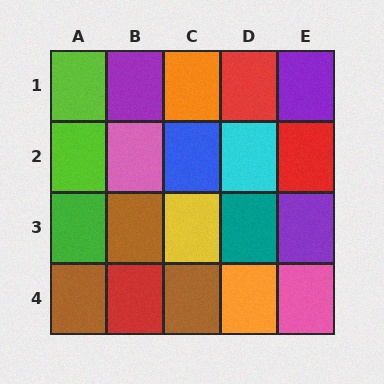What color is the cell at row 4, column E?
Pink.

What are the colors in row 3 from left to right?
Green, brown, yellow, teal, purple.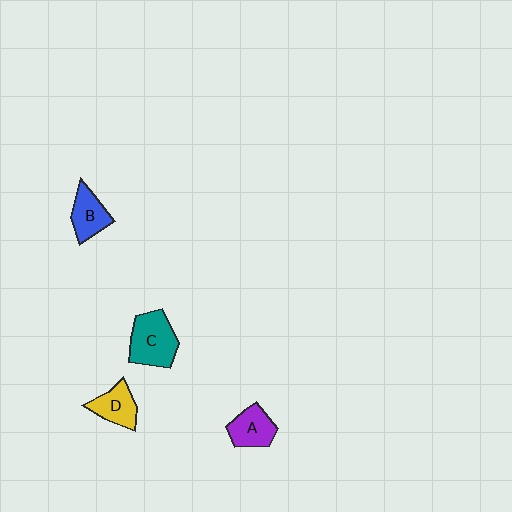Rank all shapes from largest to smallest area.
From largest to smallest: C (teal), A (purple), B (blue), D (yellow).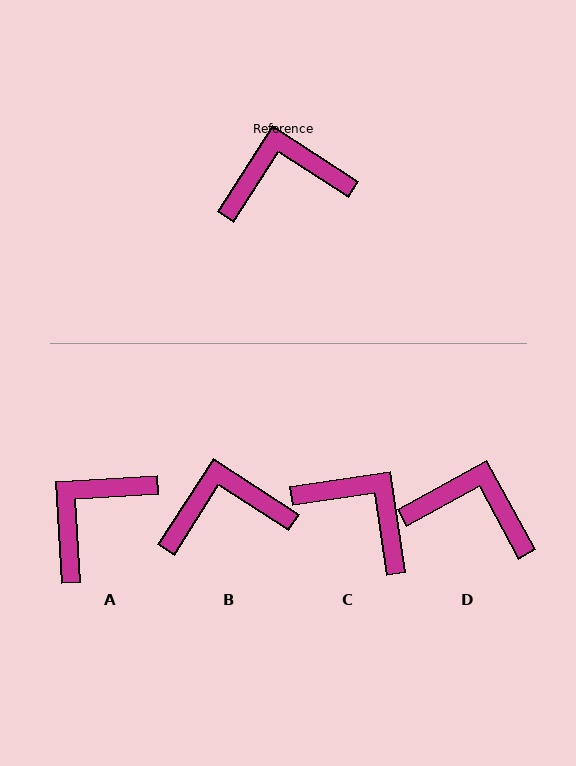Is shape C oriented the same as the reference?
No, it is off by about 49 degrees.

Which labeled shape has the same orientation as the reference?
B.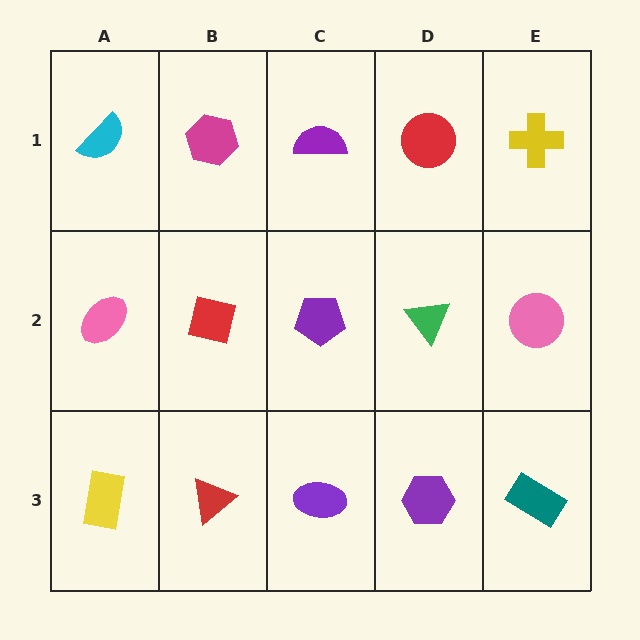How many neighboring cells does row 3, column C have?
3.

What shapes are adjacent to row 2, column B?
A magenta hexagon (row 1, column B), a red triangle (row 3, column B), a pink ellipse (row 2, column A), a purple pentagon (row 2, column C).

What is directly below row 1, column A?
A pink ellipse.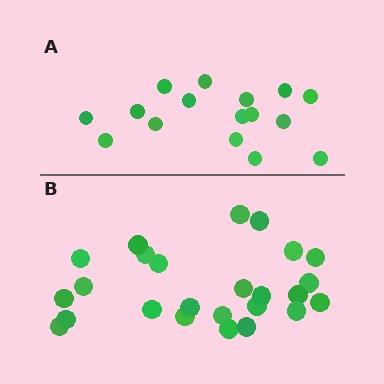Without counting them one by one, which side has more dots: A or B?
Region B (the bottom region) has more dots.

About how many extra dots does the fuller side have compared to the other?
Region B has roughly 8 or so more dots than region A.